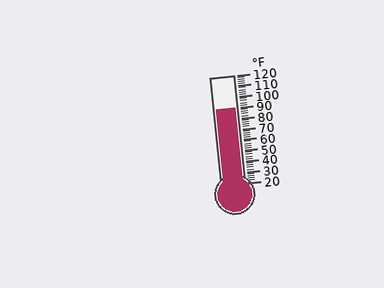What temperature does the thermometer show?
The thermometer shows approximately 90°F.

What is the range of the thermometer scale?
The thermometer scale ranges from 20°F to 120°F.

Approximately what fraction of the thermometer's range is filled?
The thermometer is filled to approximately 70% of its range.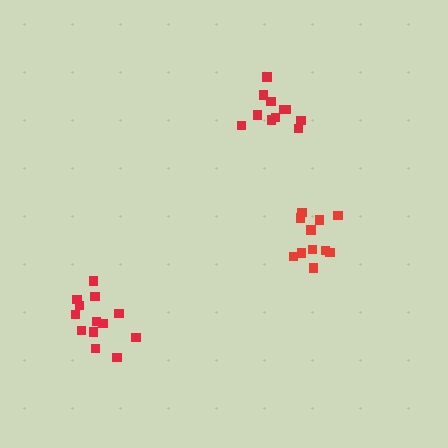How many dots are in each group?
Group 1: 13 dots, Group 2: 11 dots, Group 3: 11 dots (35 total).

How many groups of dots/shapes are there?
There are 3 groups.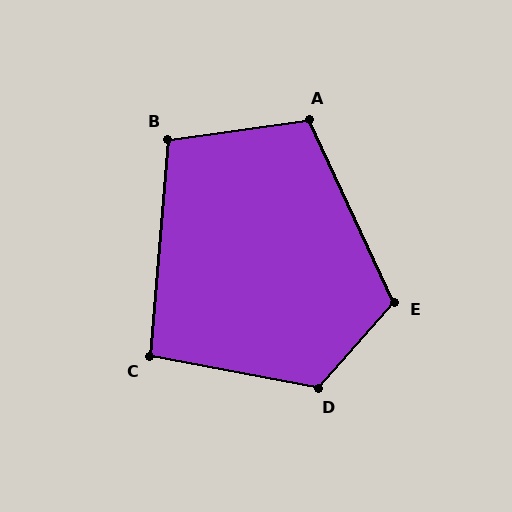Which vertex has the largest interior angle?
D, at approximately 121 degrees.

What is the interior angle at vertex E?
Approximately 113 degrees (obtuse).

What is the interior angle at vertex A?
Approximately 107 degrees (obtuse).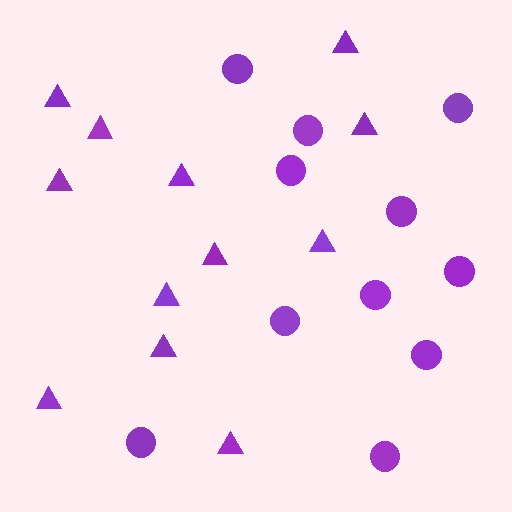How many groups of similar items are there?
There are 2 groups: one group of circles (11) and one group of triangles (12).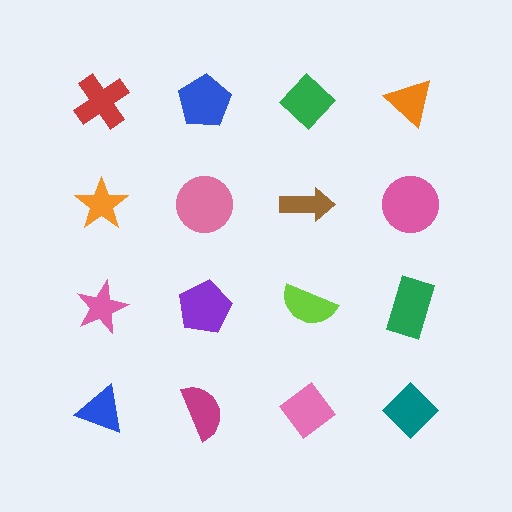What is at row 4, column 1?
A blue triangle.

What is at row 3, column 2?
A purple pentagon.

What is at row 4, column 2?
A magenta semicircle.